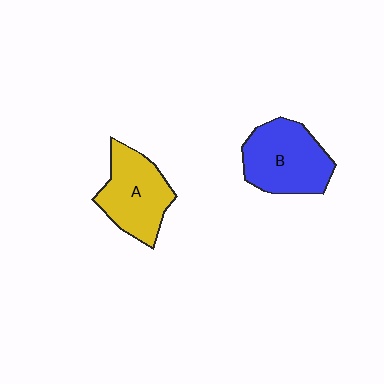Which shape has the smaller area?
Shape A (yellow).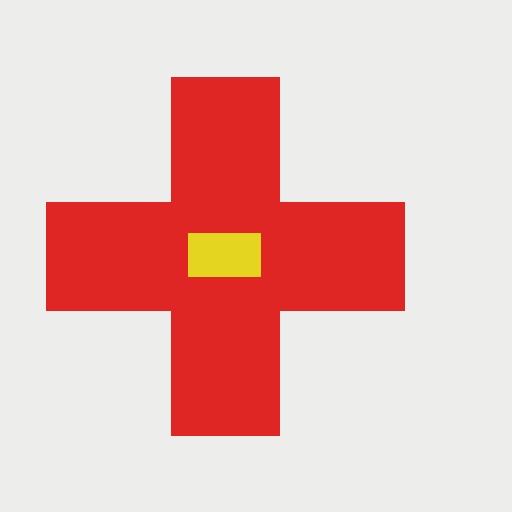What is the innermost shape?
The yellow rectangle.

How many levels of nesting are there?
2.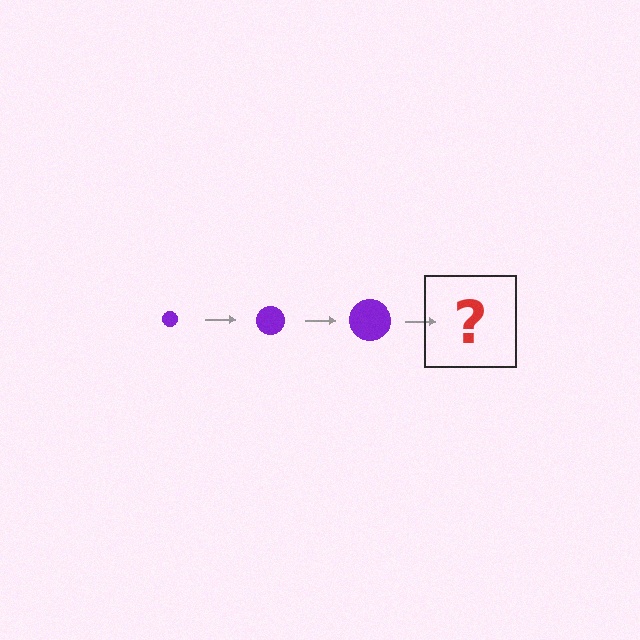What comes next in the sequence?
The next element should be a purple circle, larger than the previous one.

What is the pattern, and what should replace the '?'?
The pattern is that the circle gets progressively larger each step. The '?' should be a purple circle, larger than the previous one.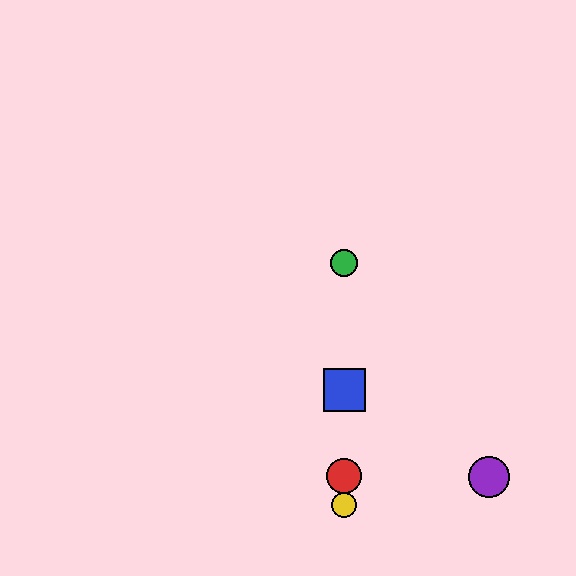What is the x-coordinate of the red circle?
The red circle is at x≈344.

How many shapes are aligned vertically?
4 shapes (the red circle, the blue square, the green circle, the yellow circle) are aligned vertically.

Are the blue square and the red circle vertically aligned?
Yes, both are at x≈344.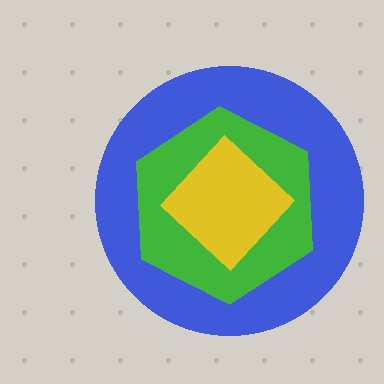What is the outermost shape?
The blue circle.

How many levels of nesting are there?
3.